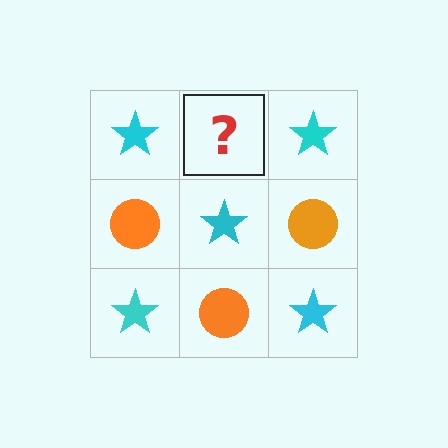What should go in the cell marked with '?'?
The missing cell should contain an orange circle.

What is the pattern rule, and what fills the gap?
The rule is that it alternates cyan star and orange circle in a checkerboard pattern. The gap should be filled with an orange circle.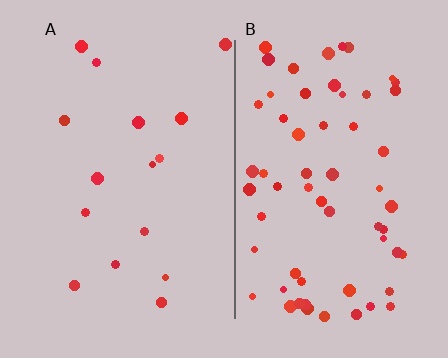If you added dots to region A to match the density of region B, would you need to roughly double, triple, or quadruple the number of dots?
Approximately quadruple.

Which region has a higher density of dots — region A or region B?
B (the right).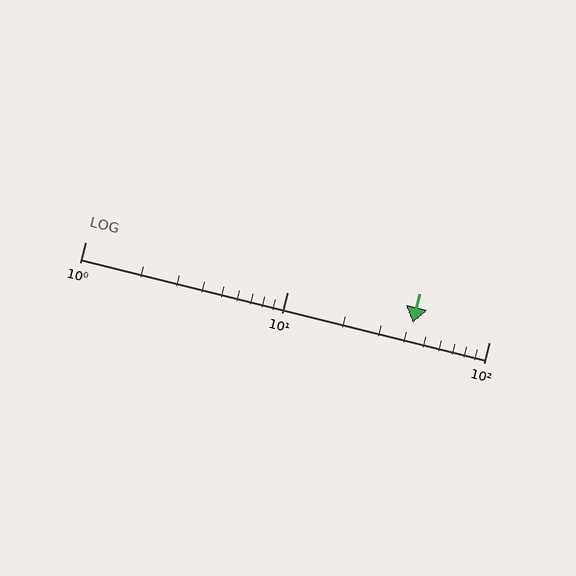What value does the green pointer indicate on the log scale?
The pointer indicates approximately 42.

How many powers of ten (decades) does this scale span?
The scale spans 2 decades, from 1 to 100.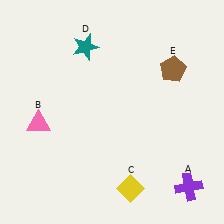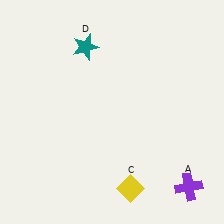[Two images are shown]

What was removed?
The brown pentagon (E), the pink triangle (B) were removed in Image 2.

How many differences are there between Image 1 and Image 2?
There are 2 differences between the two images.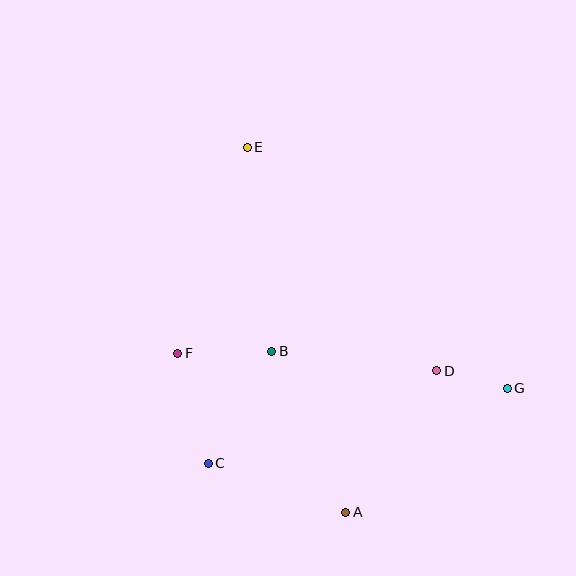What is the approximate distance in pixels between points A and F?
The distance between A and F is approximately 231 pixels.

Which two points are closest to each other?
Points D and G are closest to each other.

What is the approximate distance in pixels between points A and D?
The distance between A and D is approximately 168 pixels.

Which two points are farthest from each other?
Points A and E are farthest from each other.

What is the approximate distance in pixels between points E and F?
The distance between E and F is approximately 218 pixels.